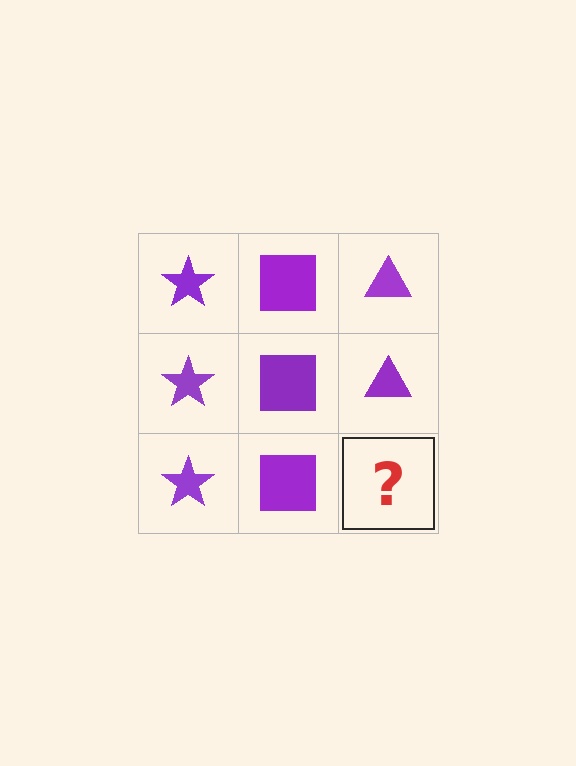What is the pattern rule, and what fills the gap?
The rule is that each column has a consistent shape. The gap should be filled with a purple triangle.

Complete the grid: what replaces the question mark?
The question mark should be replaced with a purple triangle.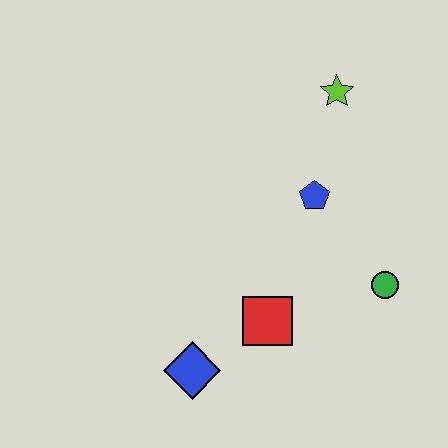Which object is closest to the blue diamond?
The red square is closest to the blue diamond.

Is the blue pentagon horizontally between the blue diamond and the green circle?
Yes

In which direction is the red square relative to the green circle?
The red square is to the left of the green circle.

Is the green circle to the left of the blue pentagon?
No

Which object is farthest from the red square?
The lime star is farthest from the red square.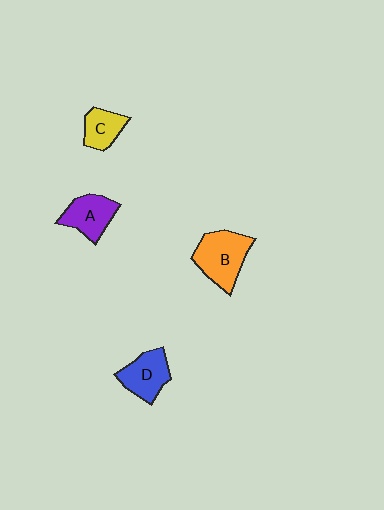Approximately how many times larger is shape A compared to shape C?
Approximately 1.3 times.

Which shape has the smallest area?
Shape C (yellow).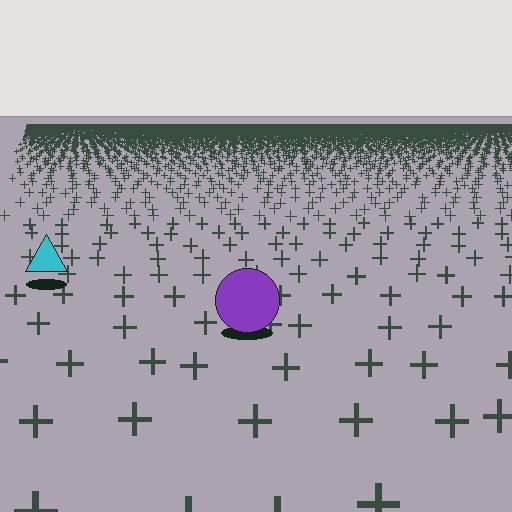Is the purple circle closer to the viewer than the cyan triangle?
Yes. The purple circle is closer — you can tell from the texture gradient: the ground texture is coarser near it.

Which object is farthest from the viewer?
The cyan triangle is farthest from the viewer. It appears smaller and the ground texture around it is denser.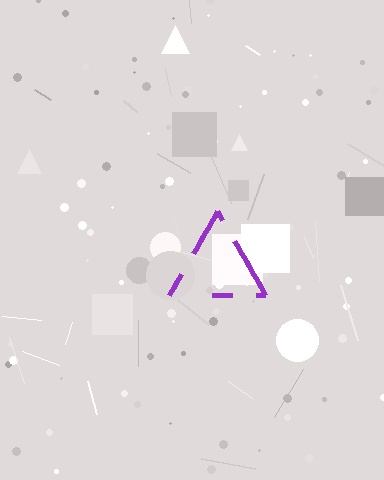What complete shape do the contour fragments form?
The contour fragments form a triangle.